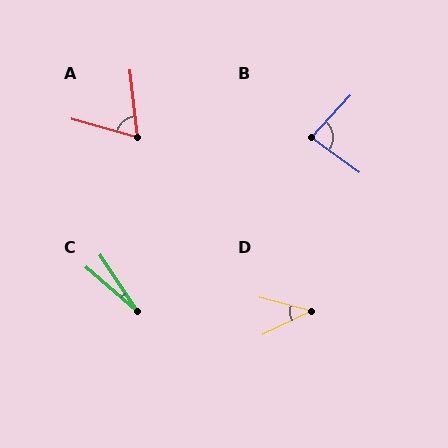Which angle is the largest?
B, at approximately 83 degrees.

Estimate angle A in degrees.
Approximately 68 degrees.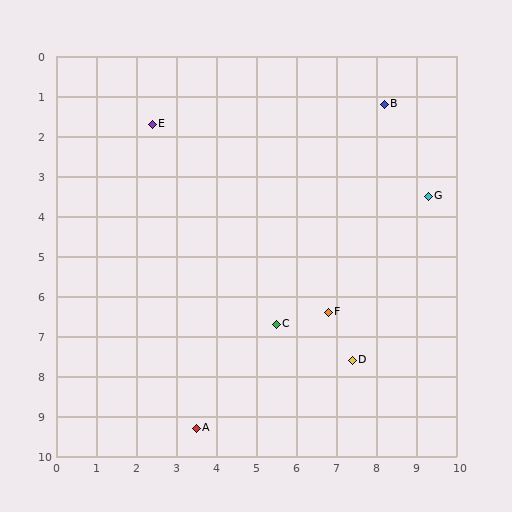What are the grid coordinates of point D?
Point D is at approximately (7.4, 7.6).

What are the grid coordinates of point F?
Point F is at approximately (6.8, 6.4).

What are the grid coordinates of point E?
Point E is at approximately (2.4, 1.7).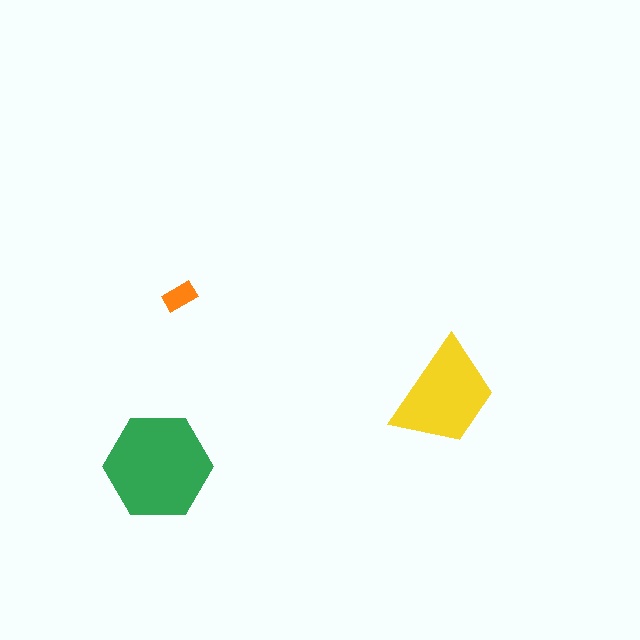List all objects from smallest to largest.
The orange rectangle, the yellow trapezoid, the green hexagon.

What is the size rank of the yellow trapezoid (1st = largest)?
2nd.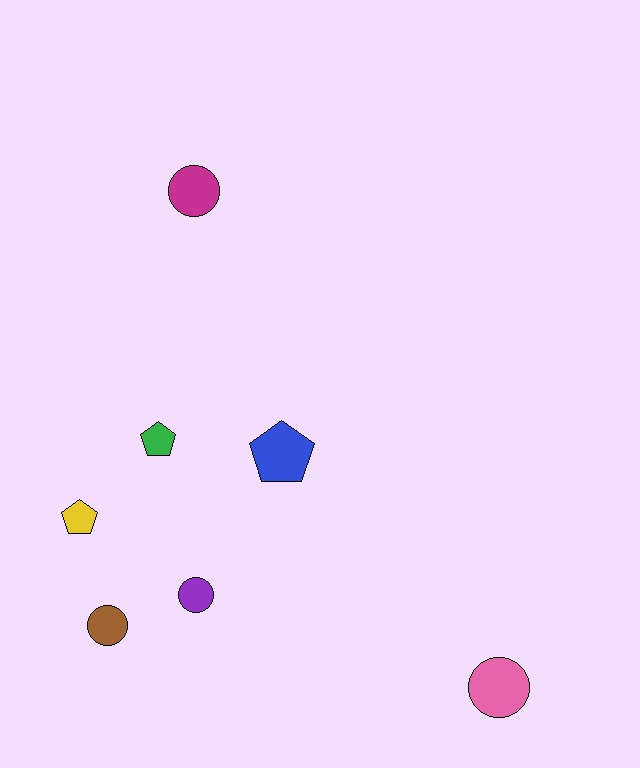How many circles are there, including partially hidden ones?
There are 4 circles.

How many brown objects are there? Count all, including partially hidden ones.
There is 1 brown object.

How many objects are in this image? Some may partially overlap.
There are 7 objects.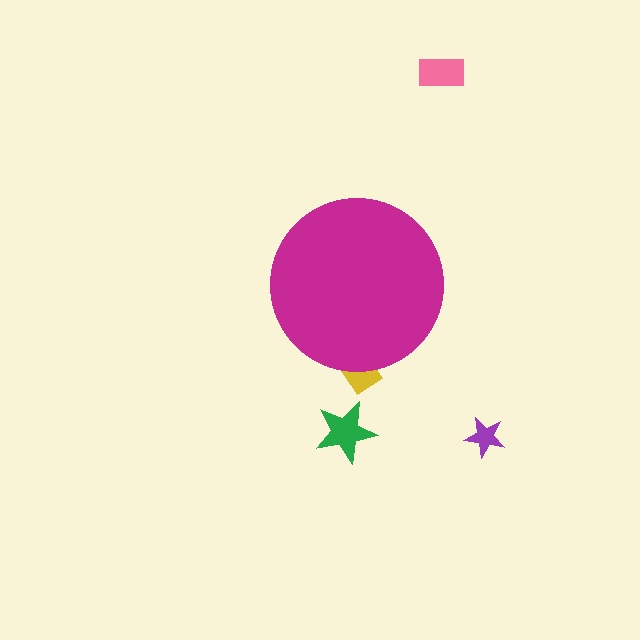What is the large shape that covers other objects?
A magenta circle.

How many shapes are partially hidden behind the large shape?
1 shape is partially hidden.